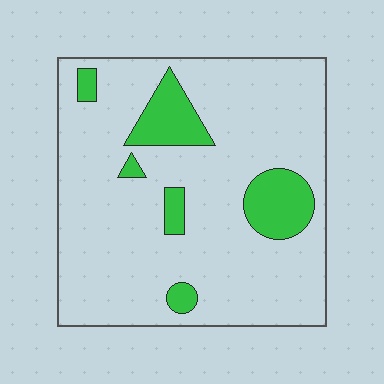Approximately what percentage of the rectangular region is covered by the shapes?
Approximately 15%.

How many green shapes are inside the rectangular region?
6.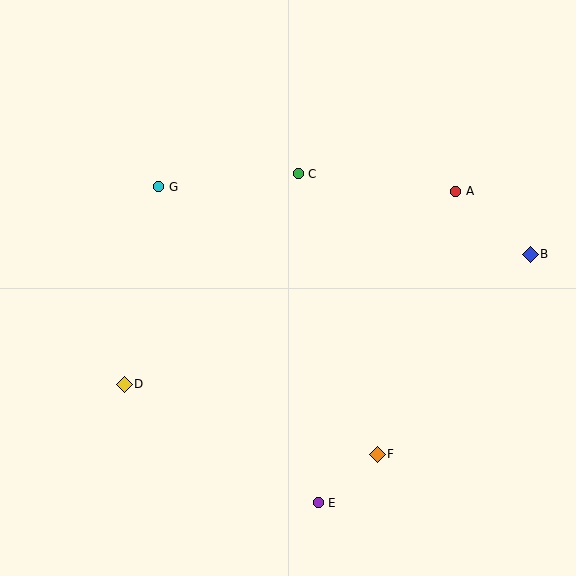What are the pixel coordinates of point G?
Point G is at (159, 187).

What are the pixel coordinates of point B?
Point B is at (530, 254).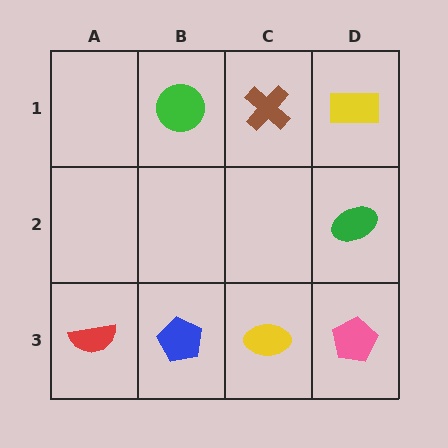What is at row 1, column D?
A yellow rectangle.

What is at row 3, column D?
A pink pentagon.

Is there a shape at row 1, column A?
No, that cell is empty.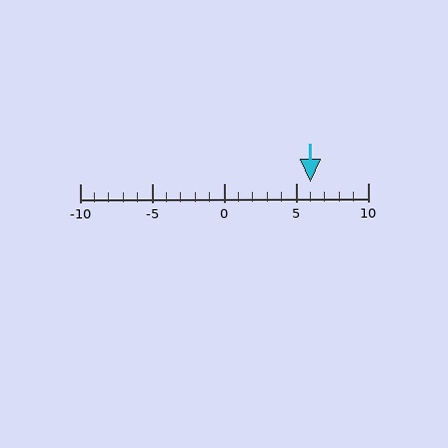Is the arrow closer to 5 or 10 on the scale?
The arrow is closer to 5.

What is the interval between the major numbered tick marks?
The major tick marks are spaced 5 units apart.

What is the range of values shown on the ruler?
The ruler shows values from -10 to 10.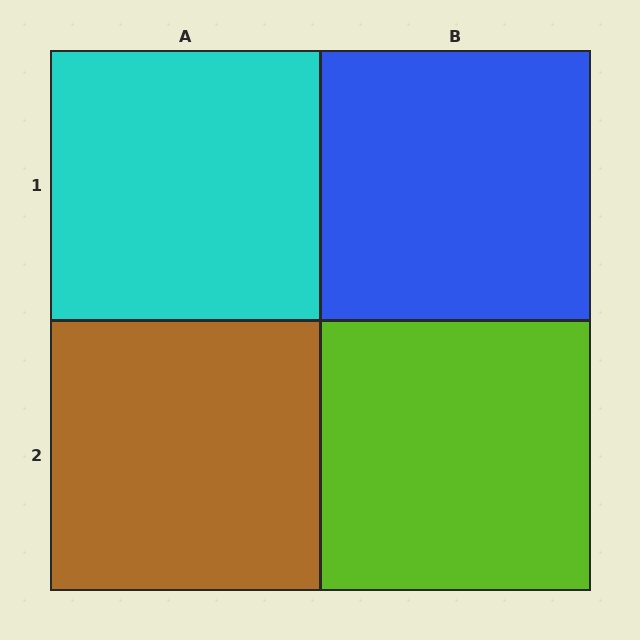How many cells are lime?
1 cell is lime.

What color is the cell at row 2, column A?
Brown.